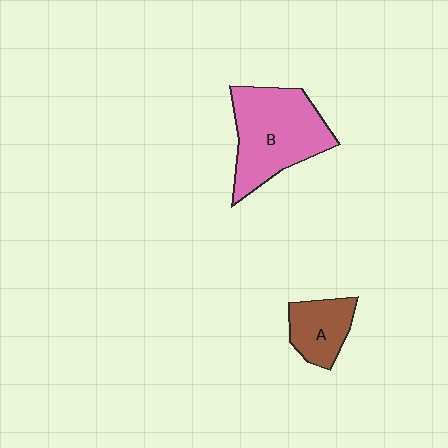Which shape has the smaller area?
Shape A (brown).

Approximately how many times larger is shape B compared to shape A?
Approximately 2.2 times.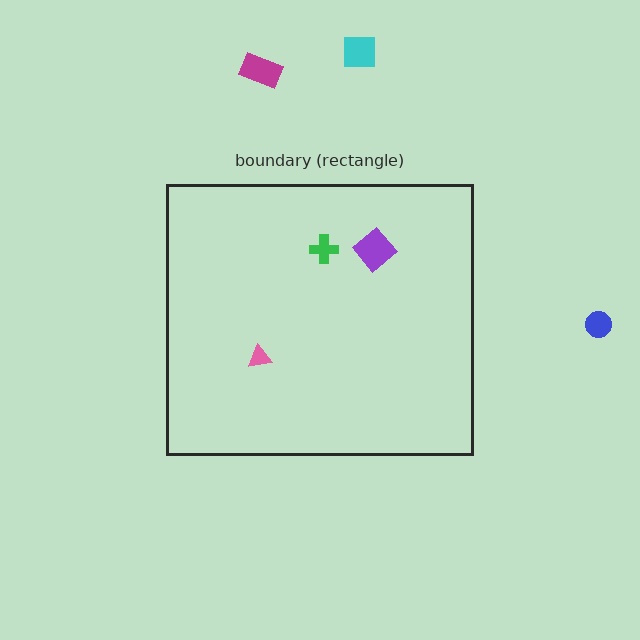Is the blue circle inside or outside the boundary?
Outside.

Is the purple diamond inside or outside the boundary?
Inside.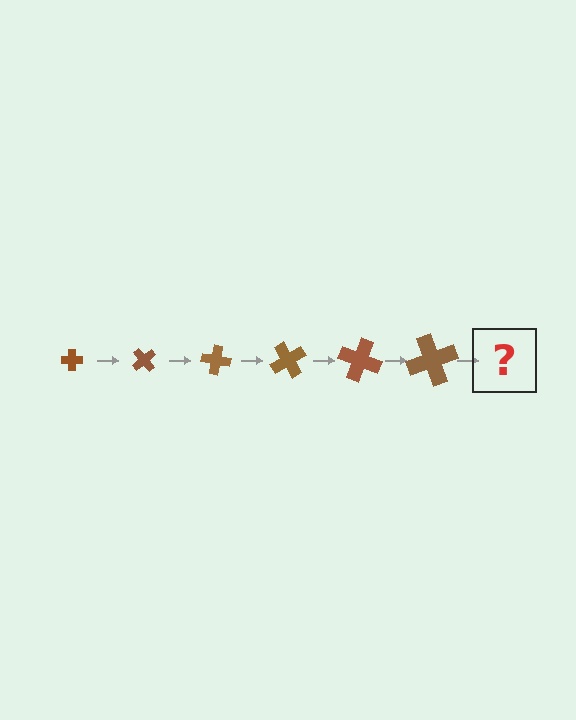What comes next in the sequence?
The next element should be a cross, larger than the previous one and rotated 300 degrees from the start.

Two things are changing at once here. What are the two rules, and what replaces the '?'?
The two rules are that the cross grows larger each step and it rotates 50 degrees each step. The '?' should be a cross, larger than the previous one and rotated 300 degrees from the start.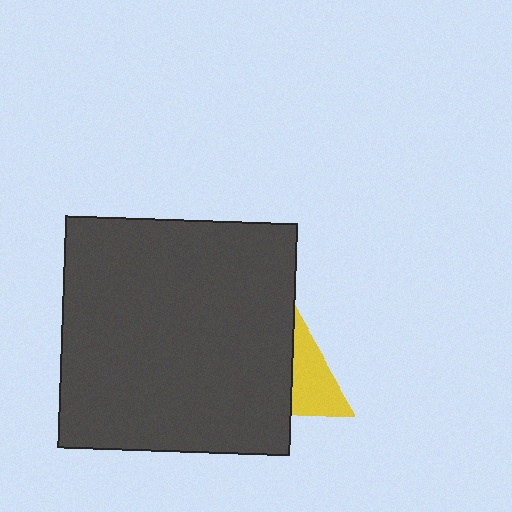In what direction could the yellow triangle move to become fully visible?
The yellow triangle could move right. That would shift it out from behind the dark gray square entirely.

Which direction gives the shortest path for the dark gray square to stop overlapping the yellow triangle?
Moving left gives the shortest separation.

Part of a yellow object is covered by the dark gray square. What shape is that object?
It is a triangle.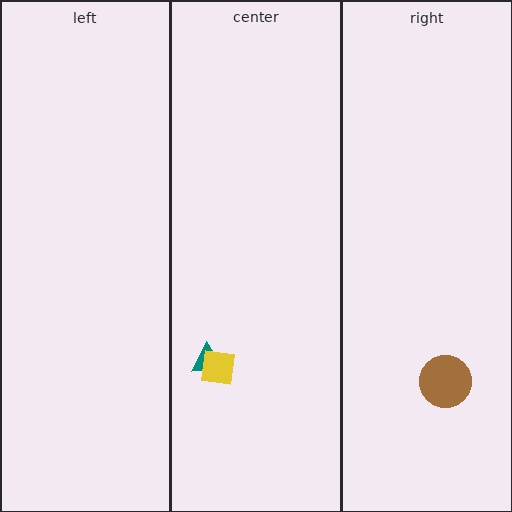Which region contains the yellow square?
The center region.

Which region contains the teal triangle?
The center region.